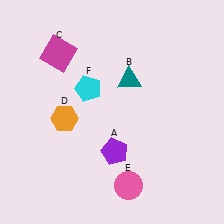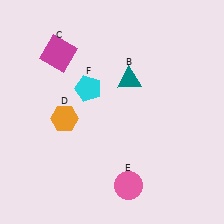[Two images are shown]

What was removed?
The purple pentagon (A) was removed in Image 2.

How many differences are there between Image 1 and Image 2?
There is 1 difference between the two images.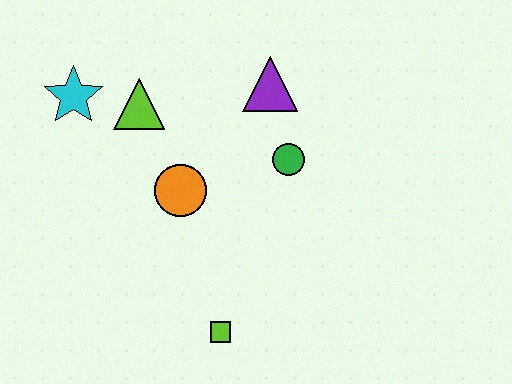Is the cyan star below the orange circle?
No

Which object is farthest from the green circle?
The cyan star is farthest from the green circle.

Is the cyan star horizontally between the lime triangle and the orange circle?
No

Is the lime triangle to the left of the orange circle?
Yes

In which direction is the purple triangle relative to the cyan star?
The purple triangle is to the right of the cyan star.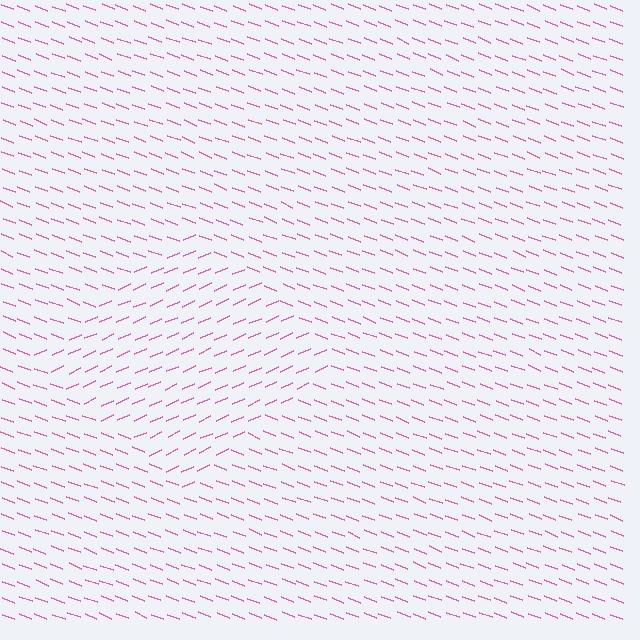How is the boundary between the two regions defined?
The boundary is defined purely by a change in line orientation (approximately 45 degrees difference). All lines are the same color and thickness.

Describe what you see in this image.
The image is filled with small pink line segments. A diamond region in the image has lines oriented differently from the surrounding lines, creating a visible texture boundary.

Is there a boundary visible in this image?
Yes, there is a texture boundary formed by a change in line orientation.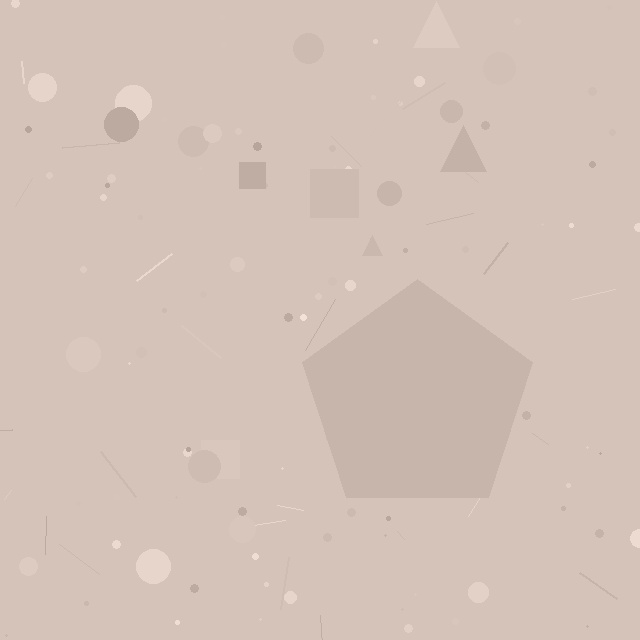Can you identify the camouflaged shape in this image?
The camouflaged shape is a pentagon.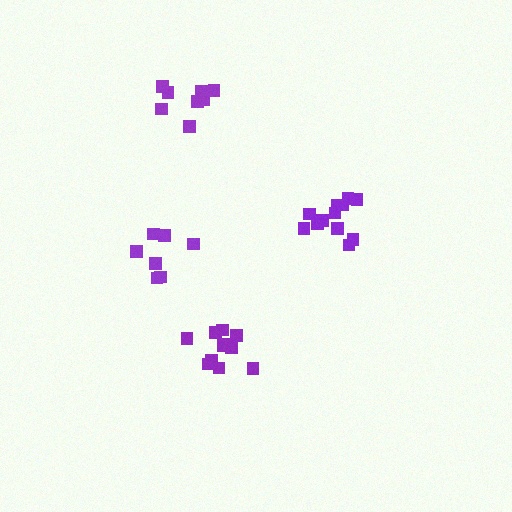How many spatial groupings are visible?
There are 4 spatial groupings.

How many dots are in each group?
Group 1: 8 dots, Group 2: 7 dots, Group 3: 11 dots, Group 4: 12 dots (38 total).